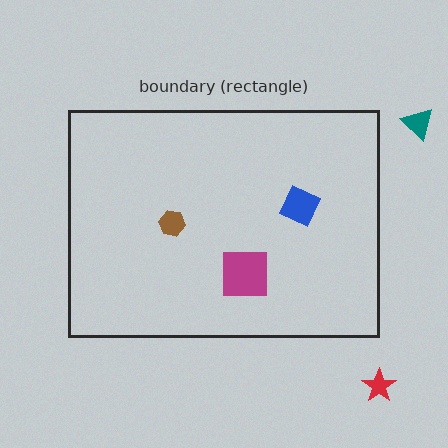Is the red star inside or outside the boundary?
Outside.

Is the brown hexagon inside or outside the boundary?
Inside.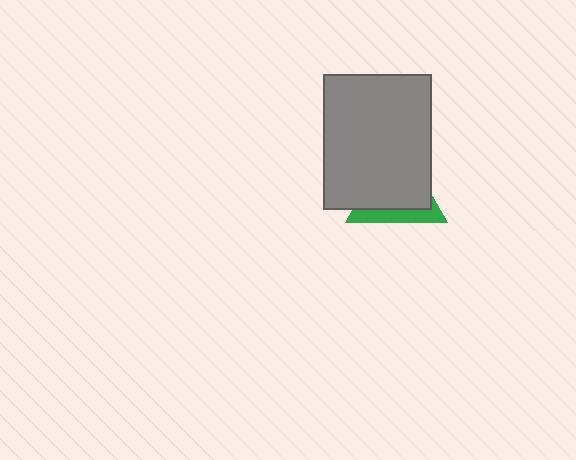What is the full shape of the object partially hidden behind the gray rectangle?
The partially hidden object is a green triangle.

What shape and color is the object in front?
The object in front is a gray rectangle.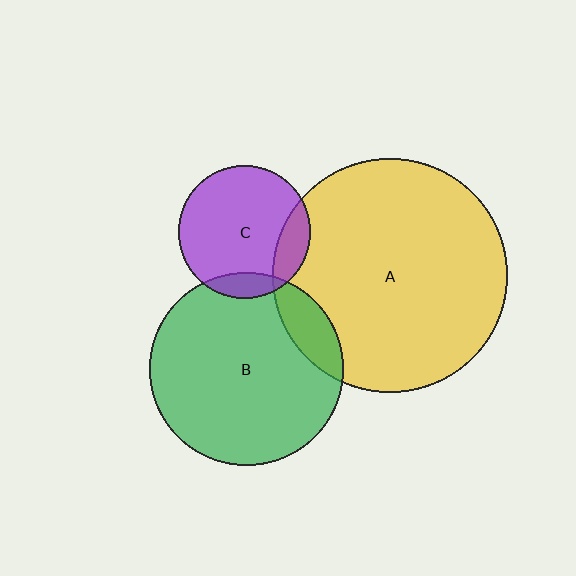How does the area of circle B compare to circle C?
Approximately 2.1 times.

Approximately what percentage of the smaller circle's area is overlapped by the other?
Approximately 15%.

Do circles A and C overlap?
Yes.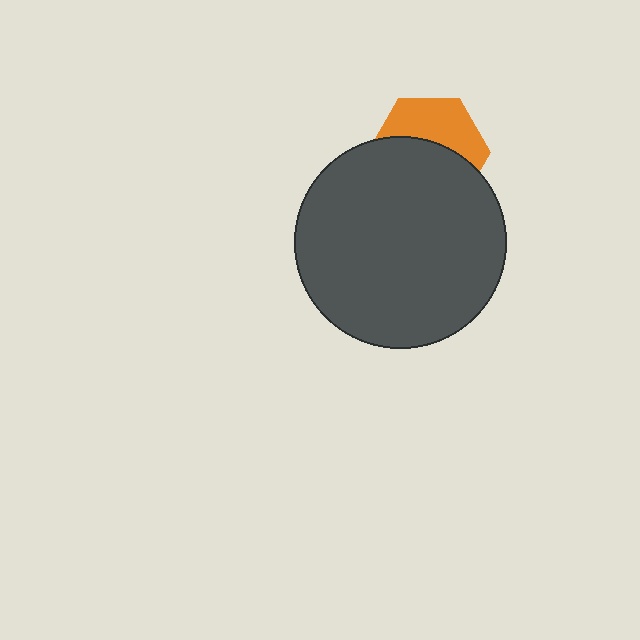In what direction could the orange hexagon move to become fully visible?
The orange hexagon could move up. That would shift it out from behind the dark gray circle entirely.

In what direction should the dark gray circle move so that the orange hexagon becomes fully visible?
The dark gray circle should move down. That is the shortest direction to clear the overlap and leave the orange hexagon fully visible.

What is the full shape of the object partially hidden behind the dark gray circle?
The partially hidden object is an orange hexagon.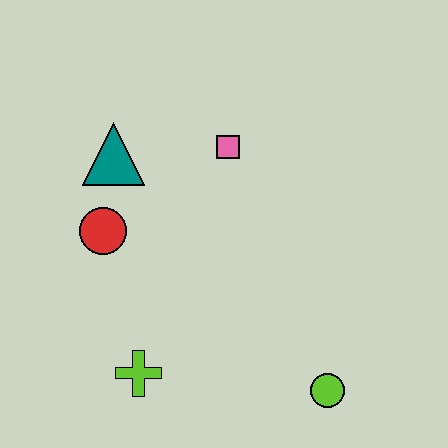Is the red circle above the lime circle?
Yes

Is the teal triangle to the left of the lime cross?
Yes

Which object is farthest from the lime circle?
The teal triangle is farthest from the lime circle.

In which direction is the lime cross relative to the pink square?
The lime cross is below the pink square.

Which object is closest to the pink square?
The teal triangle is closest to the pink square.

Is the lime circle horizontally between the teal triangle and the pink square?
No